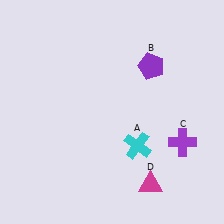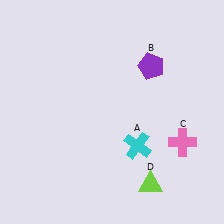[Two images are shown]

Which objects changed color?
C changed from purple to pink. D changed from magenta to lime.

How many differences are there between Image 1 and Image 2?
There are 2 differences between the two images.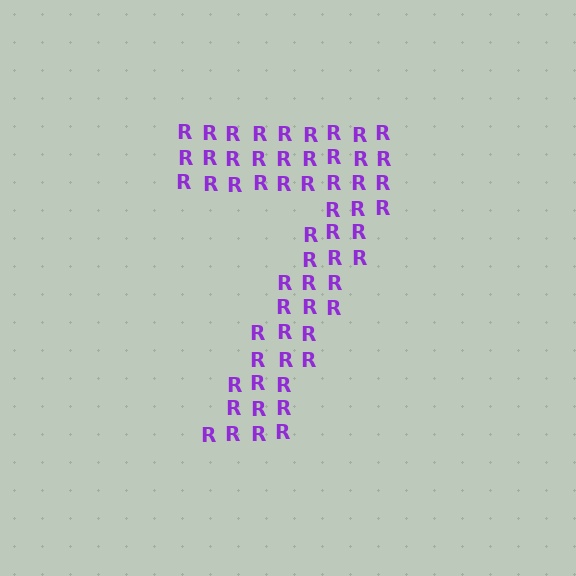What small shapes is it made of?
It is made of small letter R's.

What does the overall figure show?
The overall figure shows the digit 7.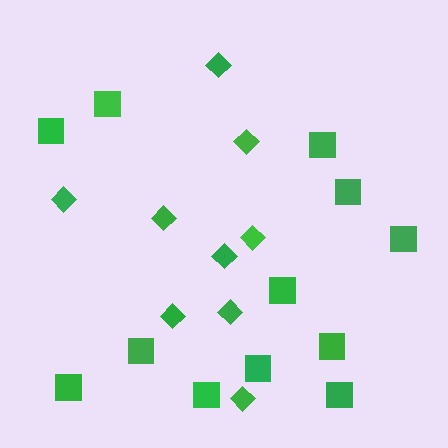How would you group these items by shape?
There are 2 groups: one group of squares (12) and one group of diamonds (9).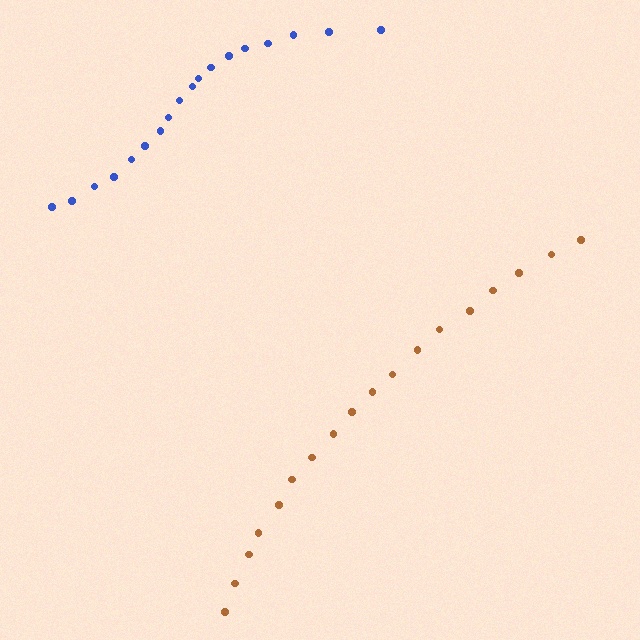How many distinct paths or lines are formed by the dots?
There are 2 distinct paths.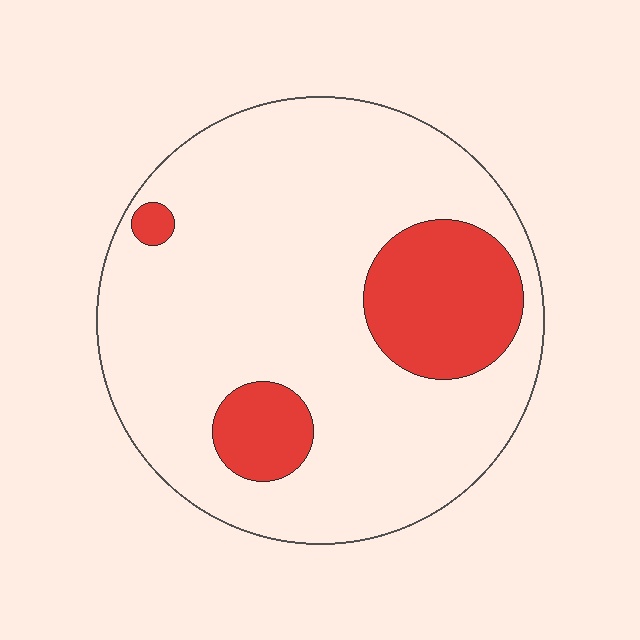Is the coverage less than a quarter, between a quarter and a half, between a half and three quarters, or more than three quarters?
Less than a quarter.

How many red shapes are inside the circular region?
3.